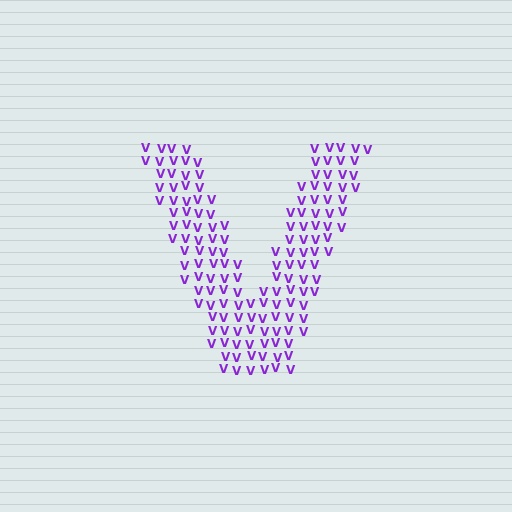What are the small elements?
The small elements are letter V's.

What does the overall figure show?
The overall figure shows the letter V.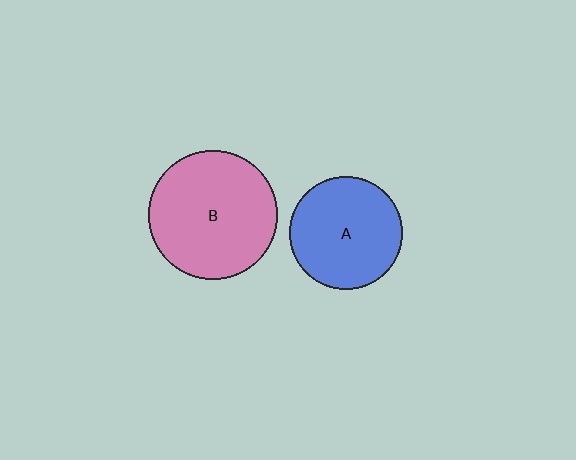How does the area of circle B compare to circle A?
Approximately 1.3 times.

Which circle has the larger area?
Circle B (pink).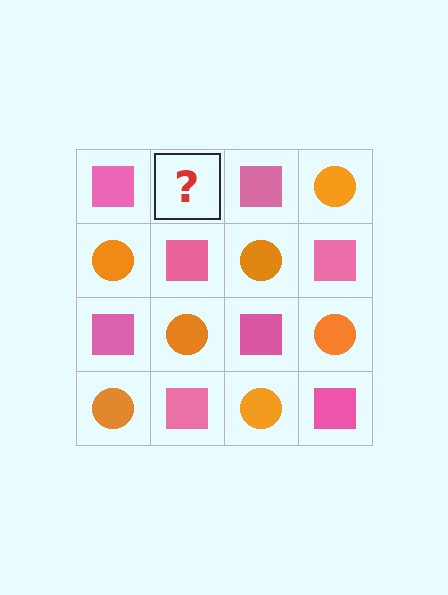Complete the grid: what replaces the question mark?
The question mark should be replaced with an orange circle.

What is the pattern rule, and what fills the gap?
The rule is that it alternates pink square and orange circle in a checkerboard pattern. The gap should be filled with an orange circle.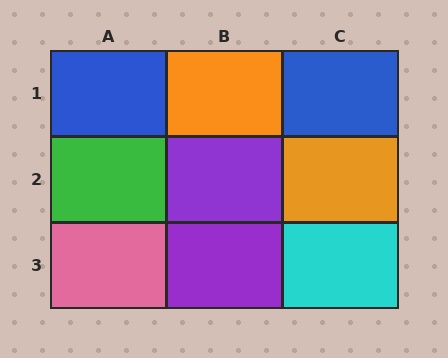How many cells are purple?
2 cells are purple.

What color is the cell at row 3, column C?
Cyan.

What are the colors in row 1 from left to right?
Blue, orange, blue.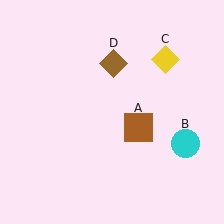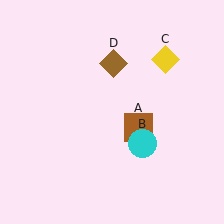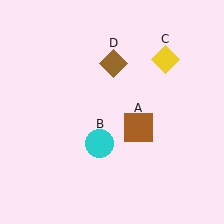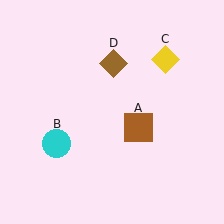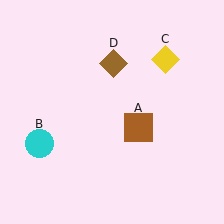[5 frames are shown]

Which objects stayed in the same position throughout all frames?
Brown square (object A) and yellow diamond (object C) and brown diamond (object D) remained stationary.